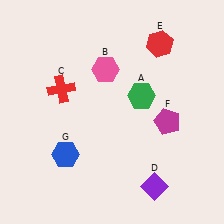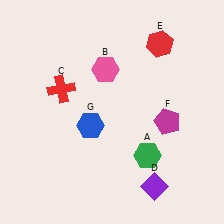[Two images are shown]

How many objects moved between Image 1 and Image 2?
2 objects moved between the two images.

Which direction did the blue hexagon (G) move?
The blue hexagon (G) moved up.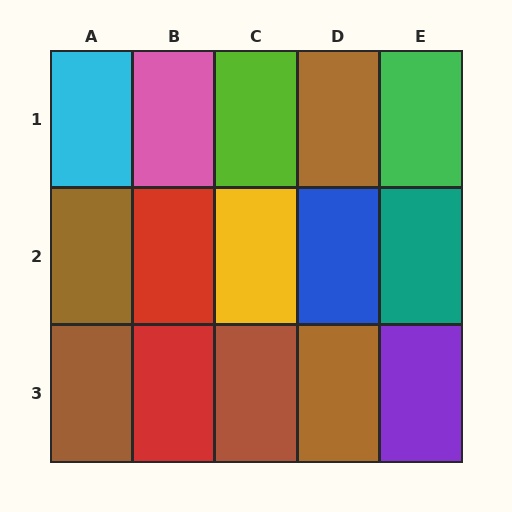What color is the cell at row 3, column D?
Brown.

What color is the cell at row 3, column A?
Brown.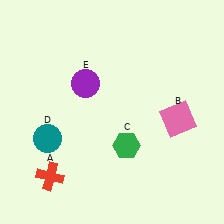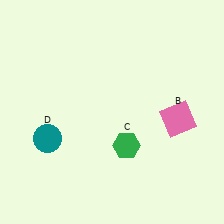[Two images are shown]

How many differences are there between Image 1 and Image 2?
There are 2 differences between the two images.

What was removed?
The purple circle (E), the red cross (A) were removed in Image 2.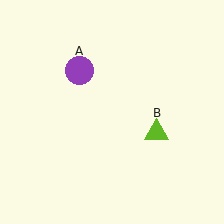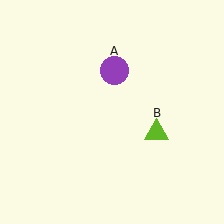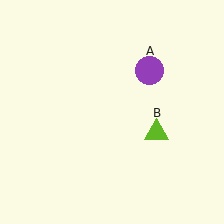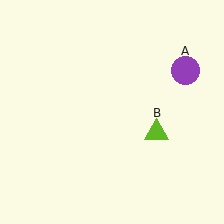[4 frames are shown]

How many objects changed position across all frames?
1 object changed position: purple circle (object A).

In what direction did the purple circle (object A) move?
The purple circle (object A) moved right.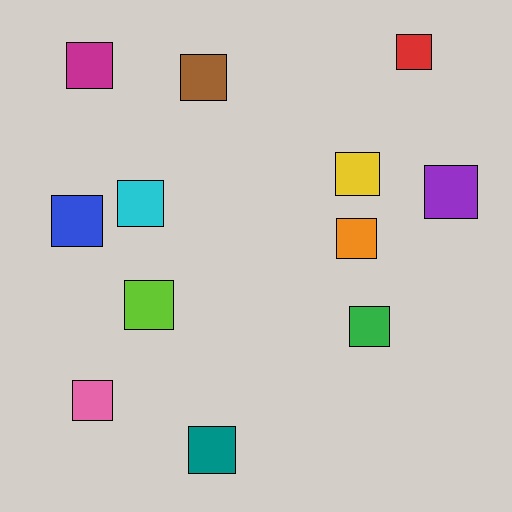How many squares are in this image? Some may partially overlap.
There are 12 squares.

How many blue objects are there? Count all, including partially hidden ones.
There is 1 blue object.